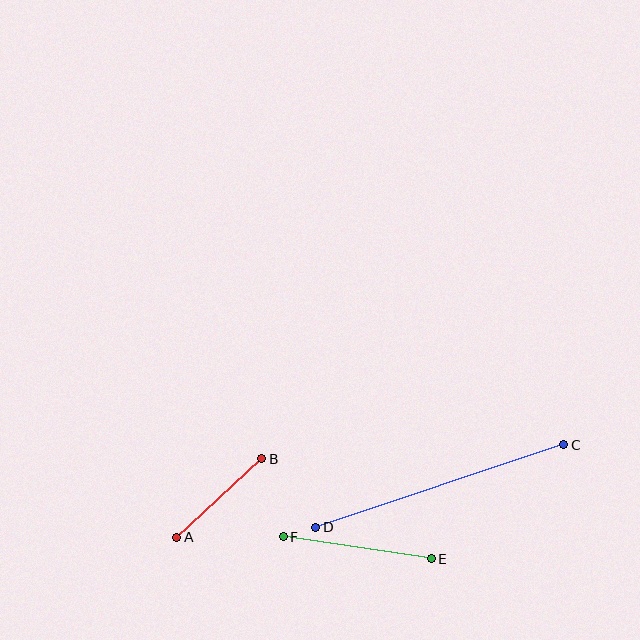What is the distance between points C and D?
The distance is approximately 261 pixels.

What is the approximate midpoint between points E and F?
The midpoint is at approximately (357, 548) pixels.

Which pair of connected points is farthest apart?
Points C and D are farthest apart.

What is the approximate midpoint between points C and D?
The midpoint is at approximately (440, 486) pixels.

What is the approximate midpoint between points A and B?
The midpoint is at approximately (219, 498) pixels.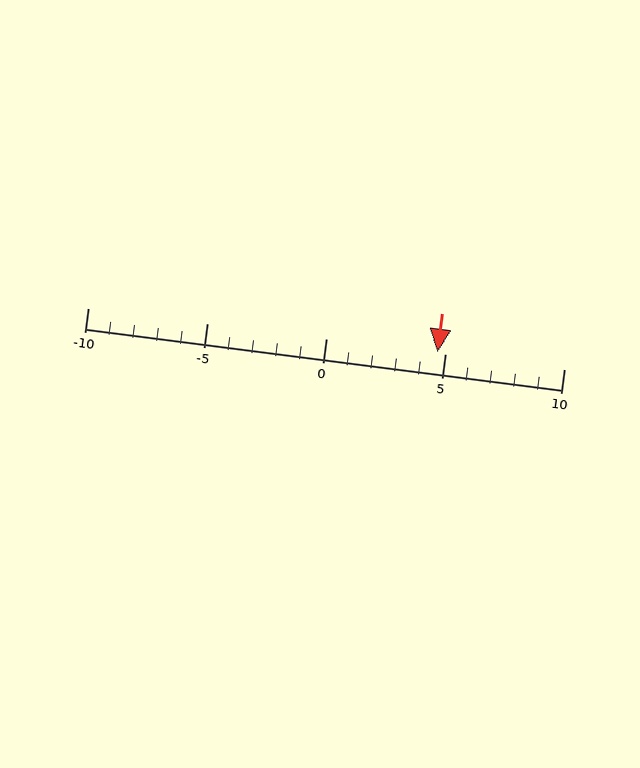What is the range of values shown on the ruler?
The ruler shows values from -10 to 10.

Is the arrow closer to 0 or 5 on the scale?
The arrow is closer to 5.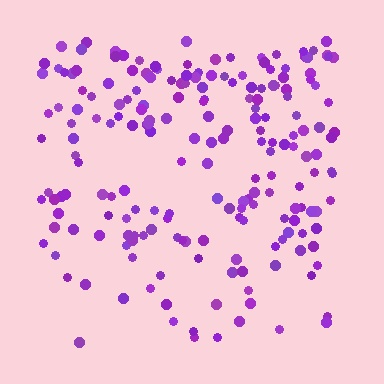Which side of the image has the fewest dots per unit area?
The bottom.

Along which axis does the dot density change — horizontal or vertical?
Vertical.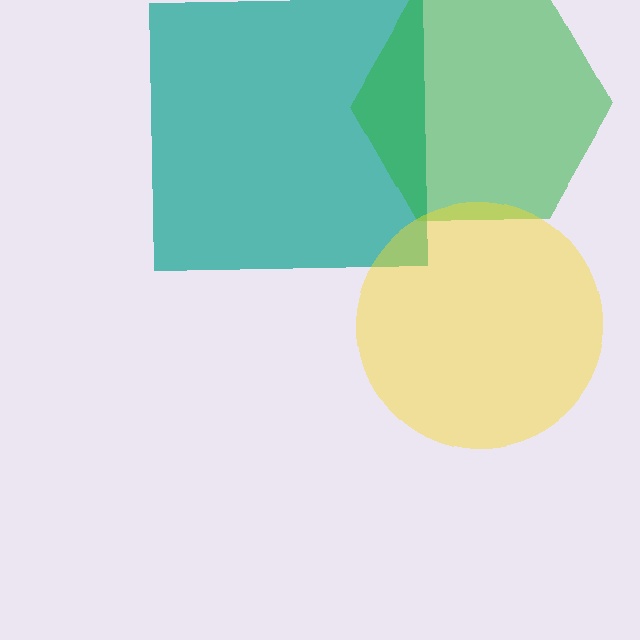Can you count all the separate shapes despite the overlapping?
Yes, there are 3 separate shapes.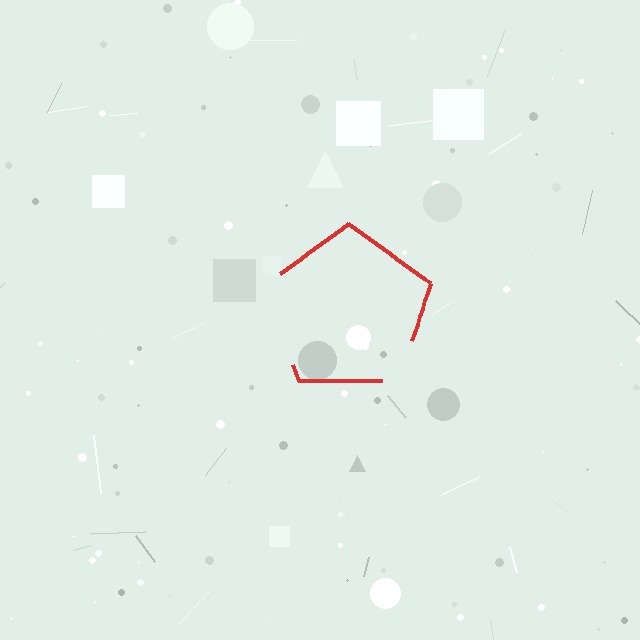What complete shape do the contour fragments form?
The contour fragments form a pentagon.